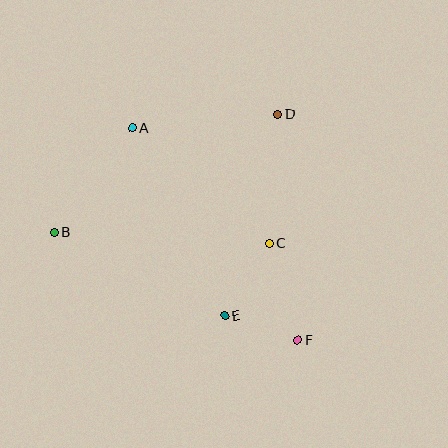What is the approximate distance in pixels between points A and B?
The distance between A and B is approximately 130 pixels.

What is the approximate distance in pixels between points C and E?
The distance between C and E is approximately 85 pixels.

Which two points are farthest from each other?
Points A and F are farthest from each other.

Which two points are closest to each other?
Points E and F are closest to each other.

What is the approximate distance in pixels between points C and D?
The distance between C and D is approximately 129 pixels.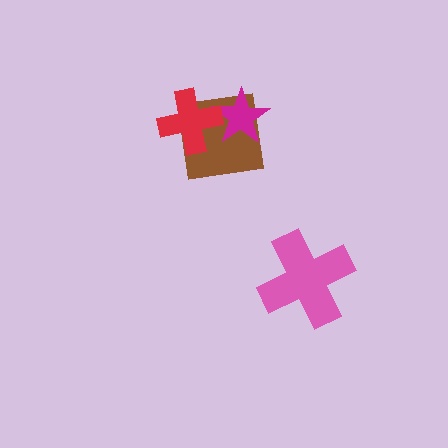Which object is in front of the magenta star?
The red cross is in front of the magenta star.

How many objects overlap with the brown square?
2 objects overlap with the brown square.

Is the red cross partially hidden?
No, no other shape covers it.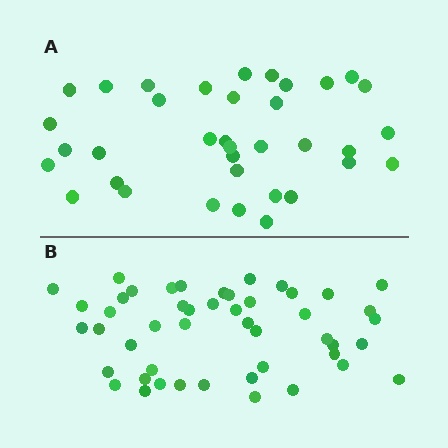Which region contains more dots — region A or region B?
Region B (the bottom region) has more dots.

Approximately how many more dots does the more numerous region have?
Region B has roughly 12 or so more dots than region A.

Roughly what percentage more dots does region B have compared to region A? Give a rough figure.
About 35% more.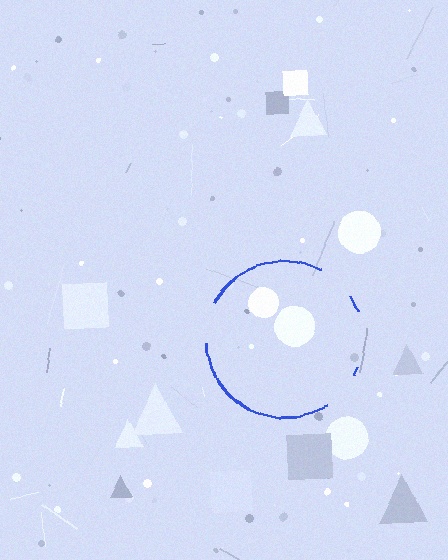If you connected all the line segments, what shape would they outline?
They would outline a circle.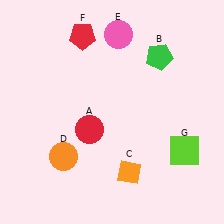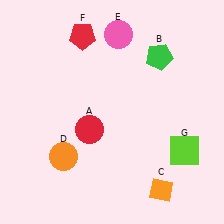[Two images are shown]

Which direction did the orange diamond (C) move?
The orange diamond (C) moved right.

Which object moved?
The orange diamond (C) moved right.